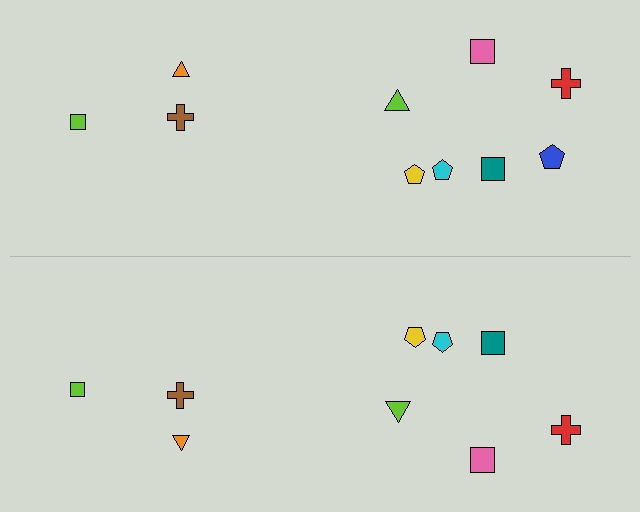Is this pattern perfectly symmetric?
No, the pattern is not perfectly symmetric. A blue pentagon is missing from the bottom side.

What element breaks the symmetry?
A blue pentagon is missing from the bottom side.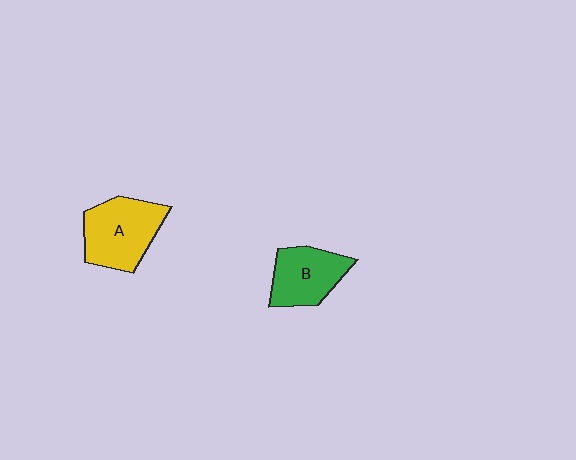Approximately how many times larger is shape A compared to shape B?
Approximately 1.2 times.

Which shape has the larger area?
Shape A (yellow).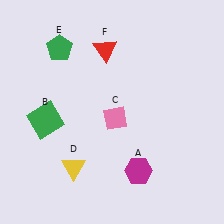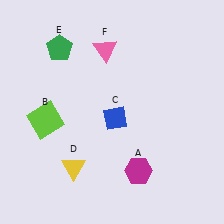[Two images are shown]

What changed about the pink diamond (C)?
In Image 1, C is pink. In Image 2, it changed to blue.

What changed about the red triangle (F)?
In Image 1, F is red. In Image 2, it changed to pink.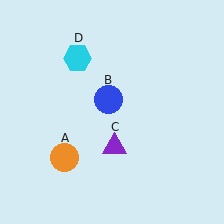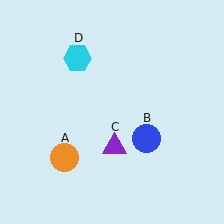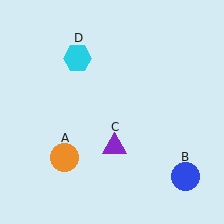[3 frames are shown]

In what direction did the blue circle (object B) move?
The blue circle (object B) moved down and to the right.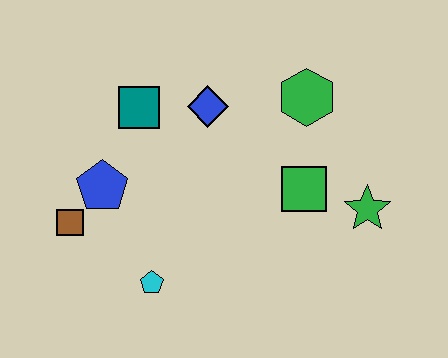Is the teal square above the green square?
Yes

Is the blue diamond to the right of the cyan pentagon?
Yes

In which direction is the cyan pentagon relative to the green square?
The cyan pentagon is to the left of the green square.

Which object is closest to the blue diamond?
The teal square is closest to the blue diamond.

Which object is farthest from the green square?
The brown square is farthest from the green square.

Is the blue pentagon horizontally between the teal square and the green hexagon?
No